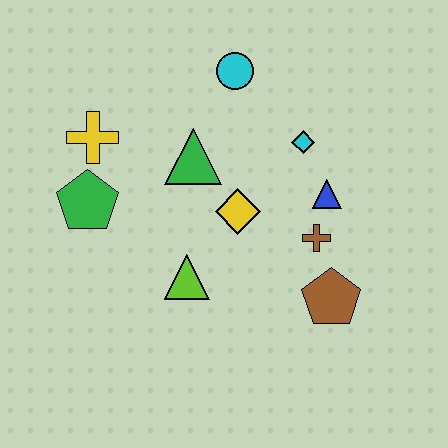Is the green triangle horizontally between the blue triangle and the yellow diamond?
No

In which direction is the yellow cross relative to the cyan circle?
The yellow cross is to the left of the cyan circle.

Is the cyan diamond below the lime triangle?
No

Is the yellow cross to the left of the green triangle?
Yes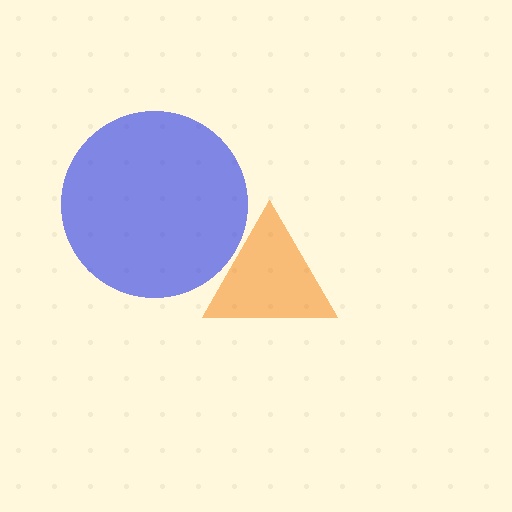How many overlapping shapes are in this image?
There are 2 overlapping shapes in the image.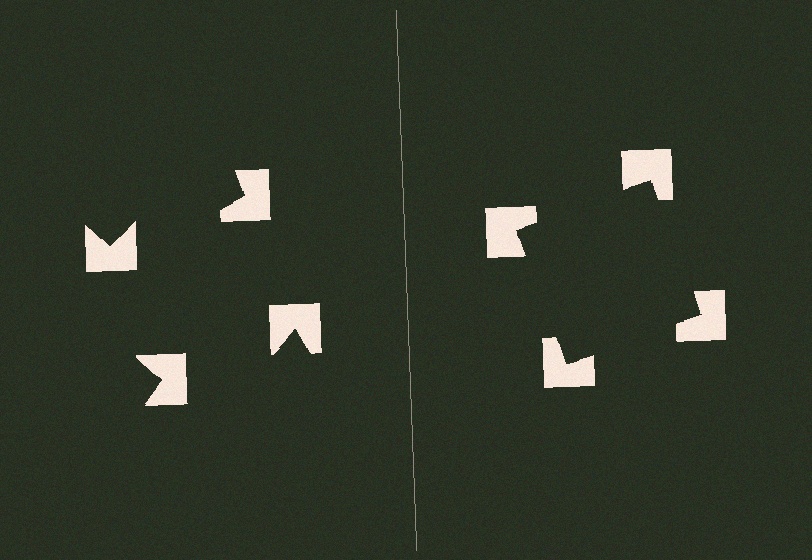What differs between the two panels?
The notched squares are positioned identically on both sides; only the wedge orientations differ. On the right they align to a square; on the left they are misaligned.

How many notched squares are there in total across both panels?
8 — 4 on each side.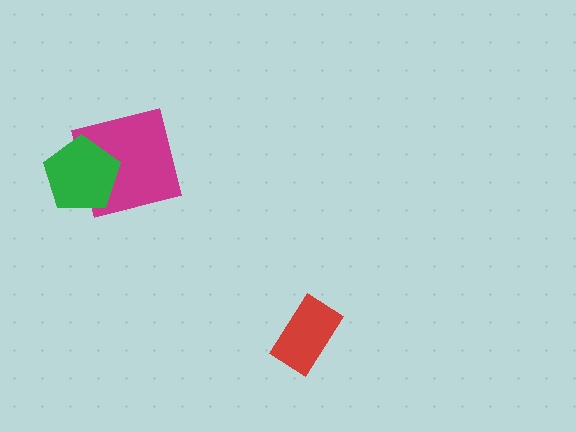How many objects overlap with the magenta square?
1 object overlaps with the magenta square.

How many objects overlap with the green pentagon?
1 object overlaps with the green pentagon.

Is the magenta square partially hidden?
Yes, it is partially covered by another shape.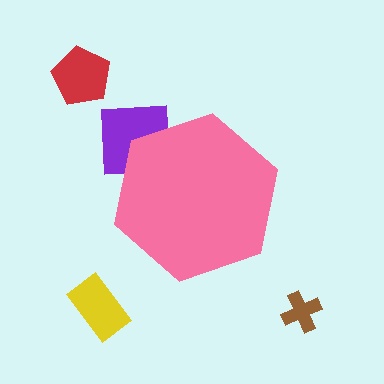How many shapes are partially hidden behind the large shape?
1 shape is partially hidden.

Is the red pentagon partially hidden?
No, the red pentagon is fully visible.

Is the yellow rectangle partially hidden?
No, the yellow rectangle is fully visible.